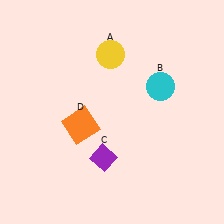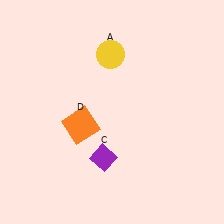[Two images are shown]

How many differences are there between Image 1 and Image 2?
There is 1 difference between the two images.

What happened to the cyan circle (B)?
The cyan circle (B) was removed in Image 2. It was in the top-right area of Image 1.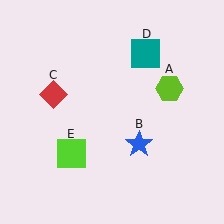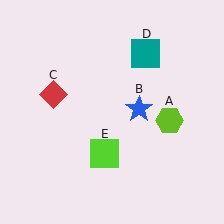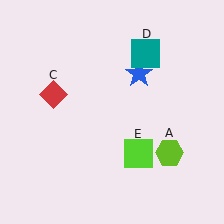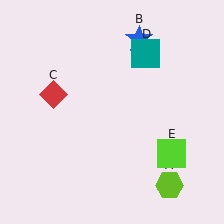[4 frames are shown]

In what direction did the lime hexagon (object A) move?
The lime hexagon (object A) moved down.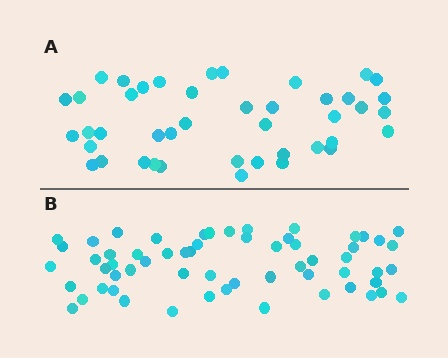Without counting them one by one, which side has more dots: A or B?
Region B (the bottom region) has more dots.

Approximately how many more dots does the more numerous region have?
Region B has approximately 15 more dots than region A.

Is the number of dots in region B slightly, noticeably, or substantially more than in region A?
Region B has noticeably more, but not dramatically so. The ratio is roughly 1.4 to 1.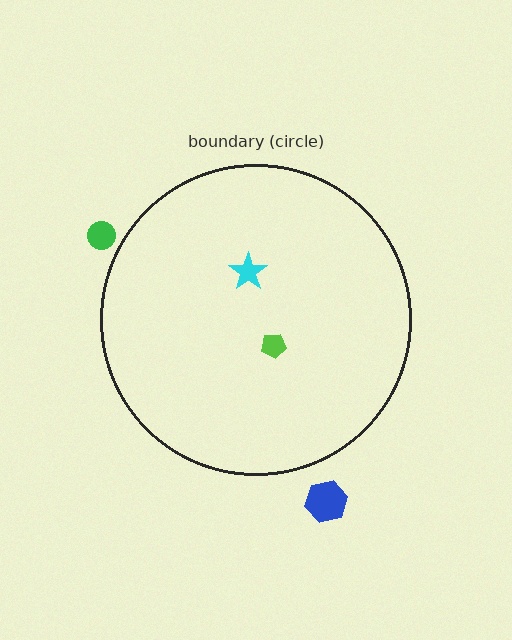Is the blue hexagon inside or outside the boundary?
Outside.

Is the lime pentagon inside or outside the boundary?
Inside.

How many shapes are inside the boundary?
2 inside, 2 outside.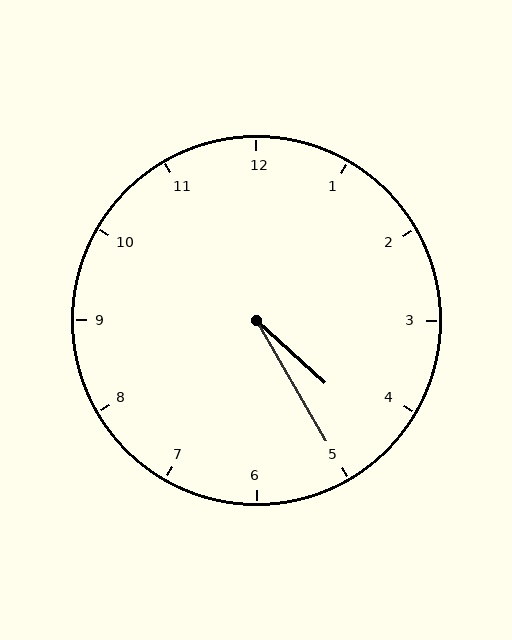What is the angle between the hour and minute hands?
Approximately 18 degrees.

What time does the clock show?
4:25.